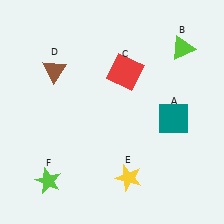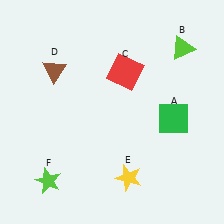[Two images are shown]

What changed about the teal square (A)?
In Image 1, A is teal. In Image 2, it changed to green.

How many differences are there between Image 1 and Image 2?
There is 1 difference between the two images.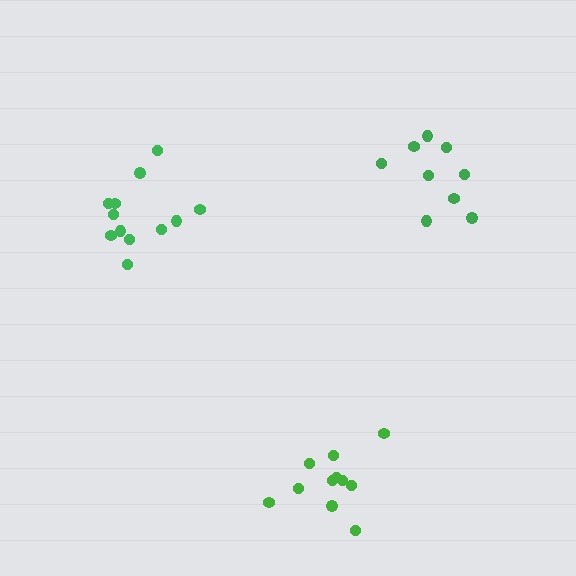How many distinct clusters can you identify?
There are 3 distinct clusters.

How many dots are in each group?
Group 1: 11 dots, Group 2: 12 dots, Group 3: 9 dots (32 total).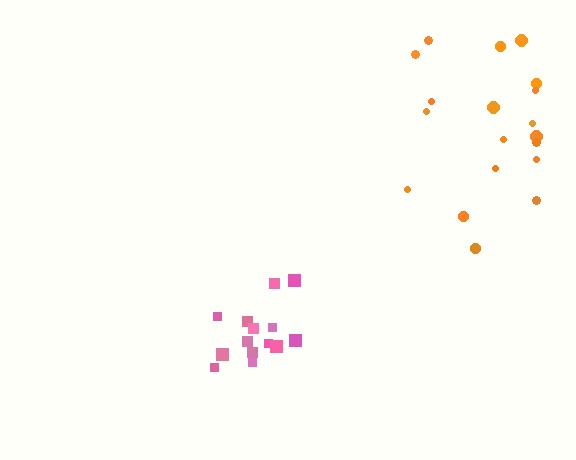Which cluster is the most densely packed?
Pink.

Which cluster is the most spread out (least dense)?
Orange.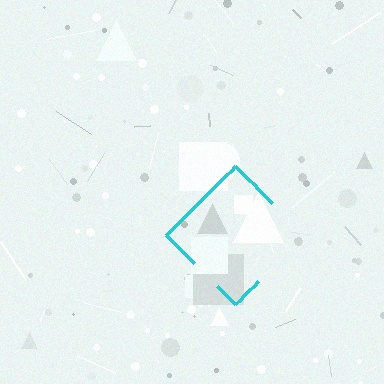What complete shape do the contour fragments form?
The contour fragments form a diamond.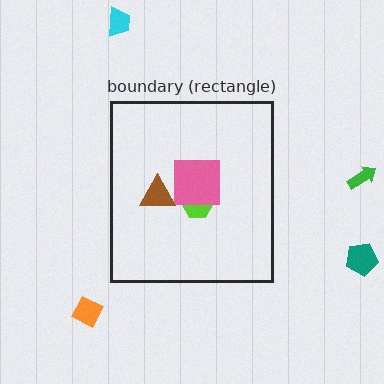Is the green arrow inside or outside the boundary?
Outside.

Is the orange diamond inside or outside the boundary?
Outside.